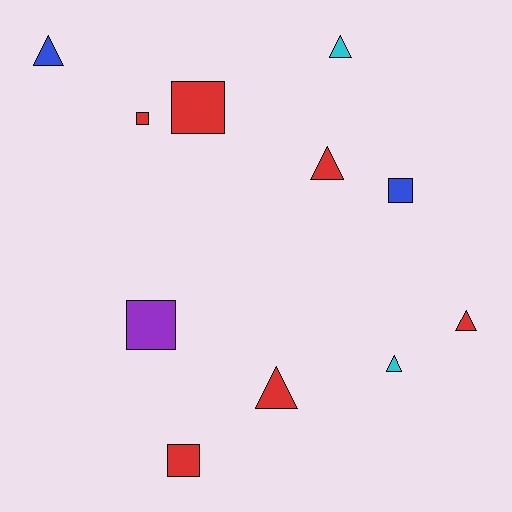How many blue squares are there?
There is 1 blue square.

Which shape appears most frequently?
Triangle, with 6 objects.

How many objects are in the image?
There are 11 objects.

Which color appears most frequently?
Red, with 6 objects.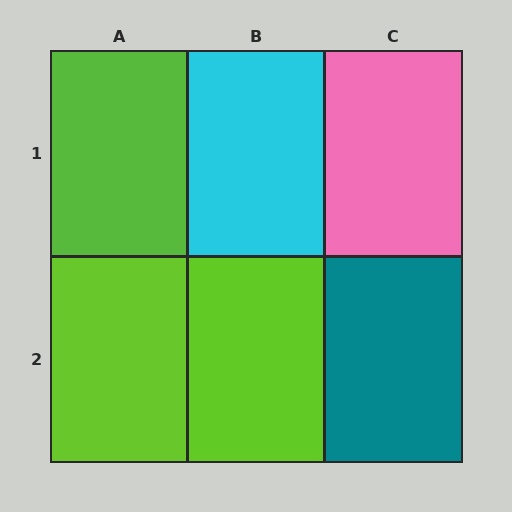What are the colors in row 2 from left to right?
Lime, lime, teal.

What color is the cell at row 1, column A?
Lime.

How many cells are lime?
3 cells are lime.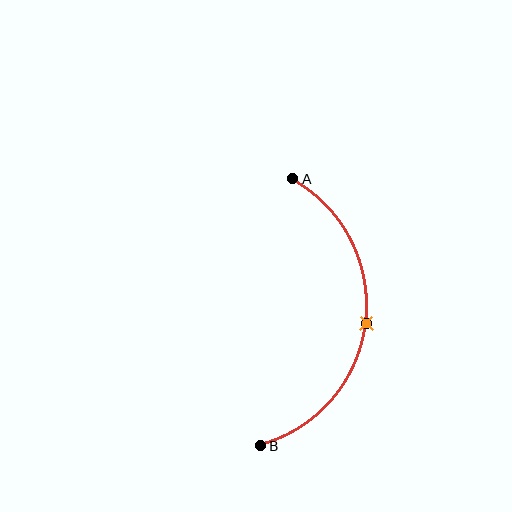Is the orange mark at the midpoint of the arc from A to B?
Yes. The orange mark lies on the arc at equal arc-length from both A and B — it is the arc midpoint.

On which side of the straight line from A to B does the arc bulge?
The arc bulges to the right of the straight line connecting A and B.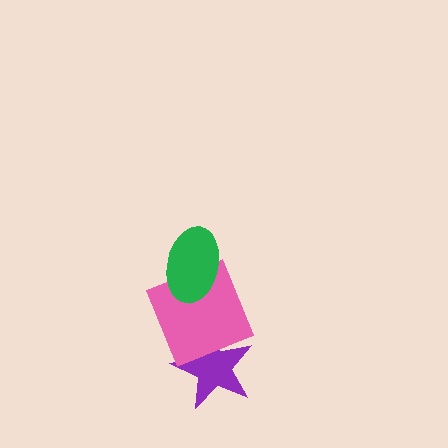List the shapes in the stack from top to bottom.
From top to bottom: the green ellipse, the pink square, the purple star.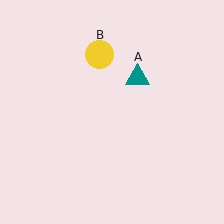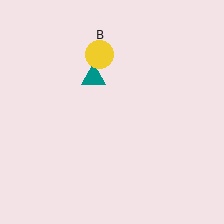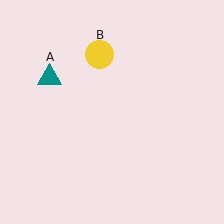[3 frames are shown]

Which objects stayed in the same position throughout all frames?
Yellow circle (object B) remained stationary.